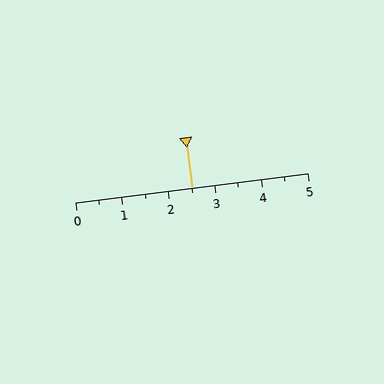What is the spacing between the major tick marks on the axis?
The major ticks are spaced 1 apart.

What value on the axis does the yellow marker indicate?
The marker indicates approximately 2.5.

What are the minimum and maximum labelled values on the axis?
The axis runs from 0 to 5.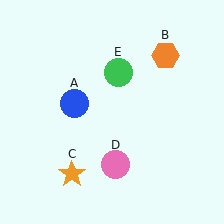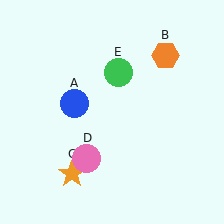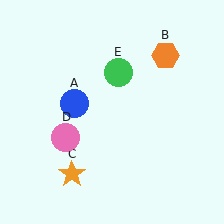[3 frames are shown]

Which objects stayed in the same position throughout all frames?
Blue circle (object A) and orange hexagon (object B) and orange star (object C) and green circle (object E) remained stationary.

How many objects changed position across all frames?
1 object changed position: pink circle (object D).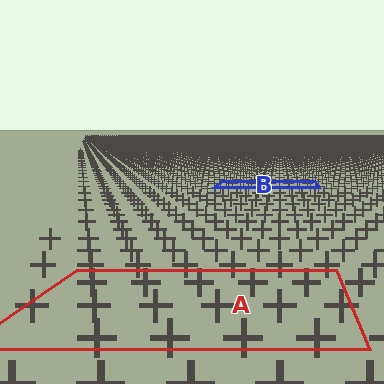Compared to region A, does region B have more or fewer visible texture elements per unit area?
Region B has more texture elements per unit area — they are packed more densely because it is farther away.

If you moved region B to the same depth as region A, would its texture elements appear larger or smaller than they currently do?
They would appear larger. At a closer depth, the same texture elements are projected at a bigger on-screen size.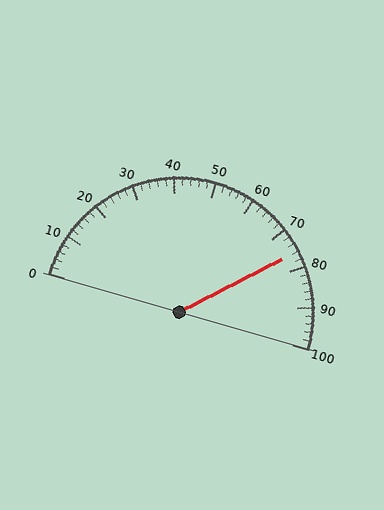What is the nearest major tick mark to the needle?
The nearest major tick mark is 80.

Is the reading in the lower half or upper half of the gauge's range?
The reading is in the upper half of the range (0 to 100).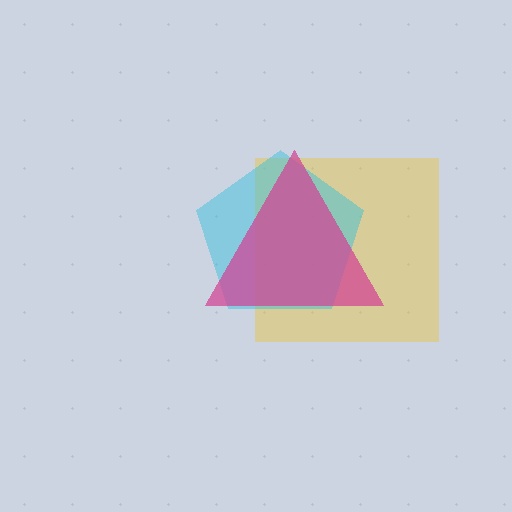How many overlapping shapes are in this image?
There are 3 overlapping shapes in the image.